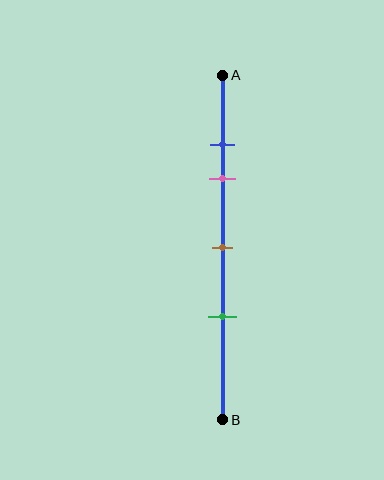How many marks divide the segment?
There are 4 marks dividing the segment.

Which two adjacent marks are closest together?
The blue and pink marks are the closest adjacent pair.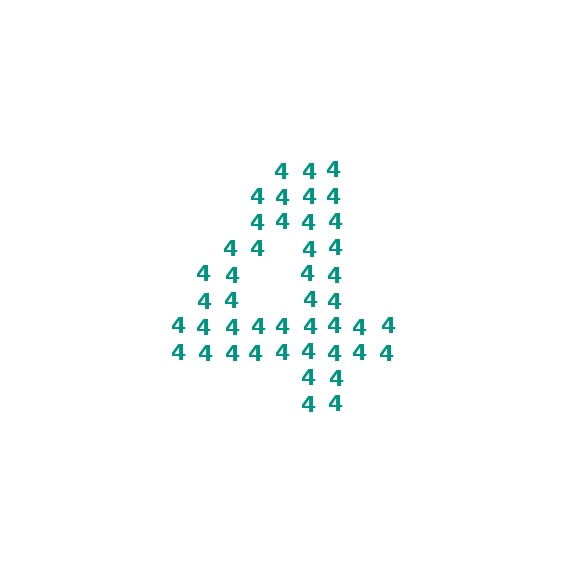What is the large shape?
The large shape is the digit 4.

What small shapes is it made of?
It is made of small digit 4's.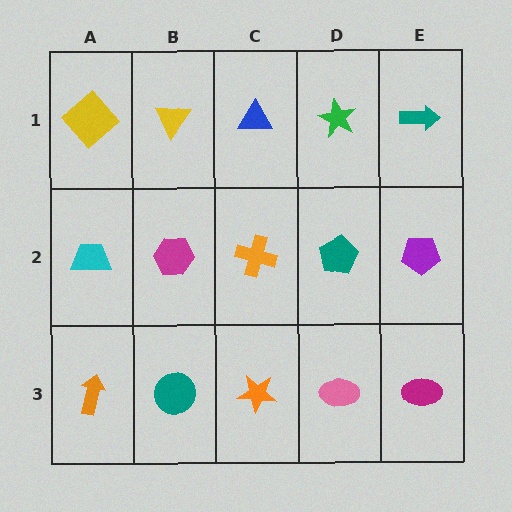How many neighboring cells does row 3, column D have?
3.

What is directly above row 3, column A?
A cyan trapezoid.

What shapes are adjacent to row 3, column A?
A cyan trapezoid (row 2, column A), a teal circle (row 3, column B).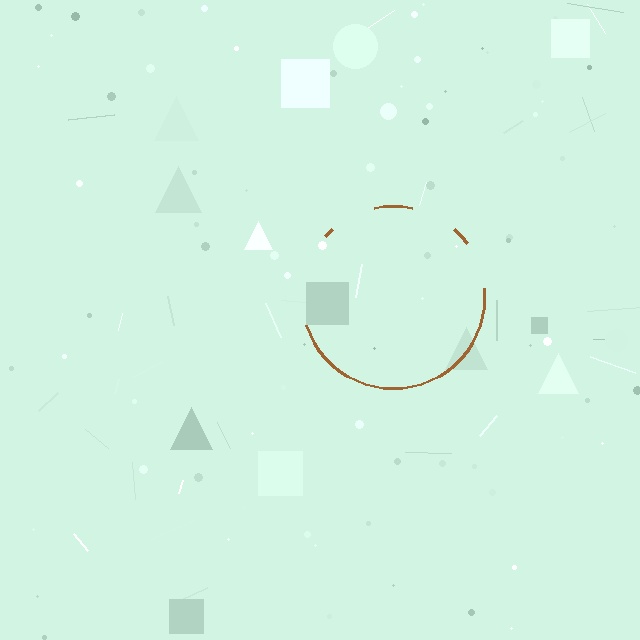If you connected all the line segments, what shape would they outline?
They would outline a circle.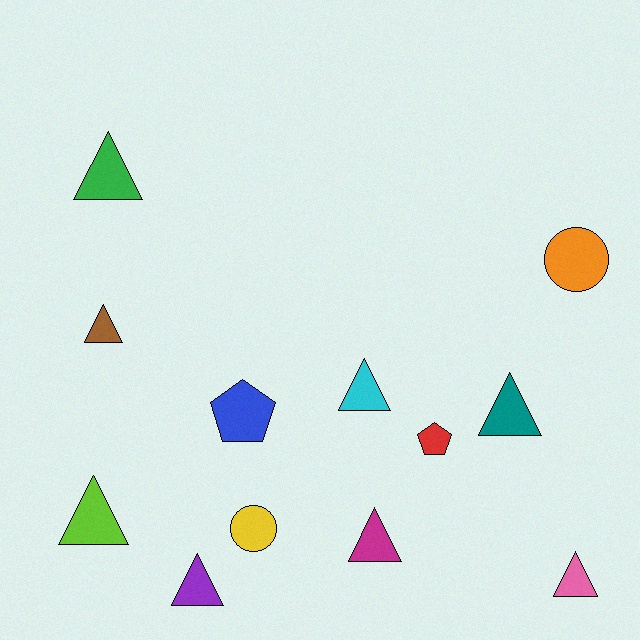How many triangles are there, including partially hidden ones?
There are 8 triangles.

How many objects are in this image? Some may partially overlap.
There are 12 objects.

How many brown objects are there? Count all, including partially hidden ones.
There is 1 brown object.